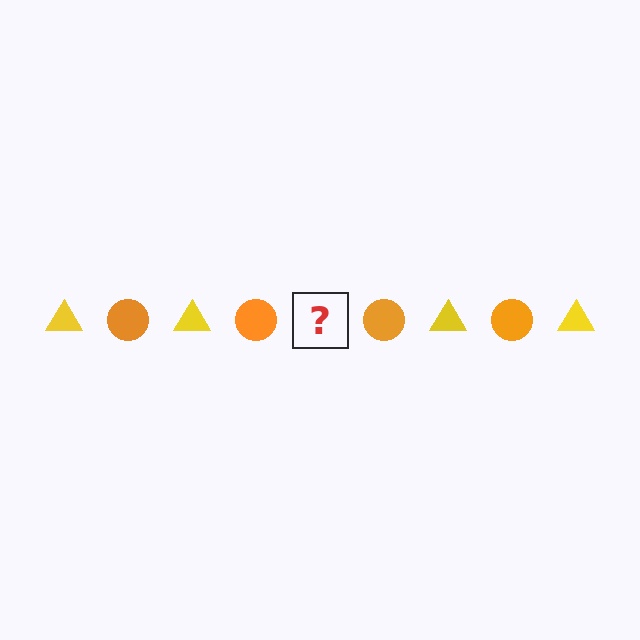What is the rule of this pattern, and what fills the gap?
The rule is that the pattern alternates between yellow triangle and orange circle. The gap should be filled with a yellow triangle.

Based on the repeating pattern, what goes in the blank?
The blank should be a yellow triangle.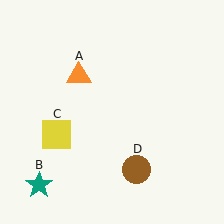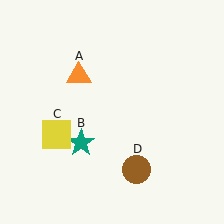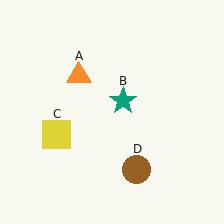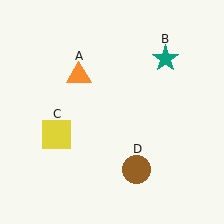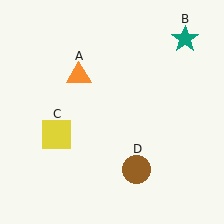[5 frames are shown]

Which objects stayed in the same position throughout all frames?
Orange triangle (object A) and yellow square (object C) and brown circle (object D) remained stationary.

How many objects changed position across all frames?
1 object changed position: teal star (object B).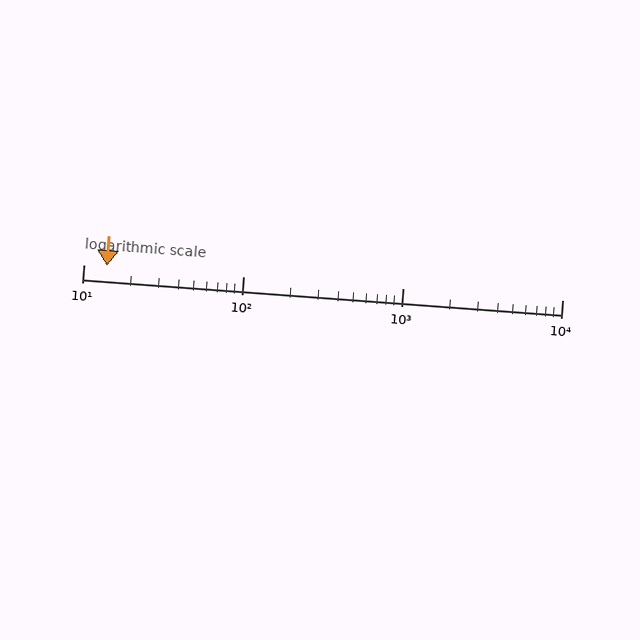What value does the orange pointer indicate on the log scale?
The pointer indicates approximately 14.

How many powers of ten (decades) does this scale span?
The scale spans 3 decades, from 10 to 10000.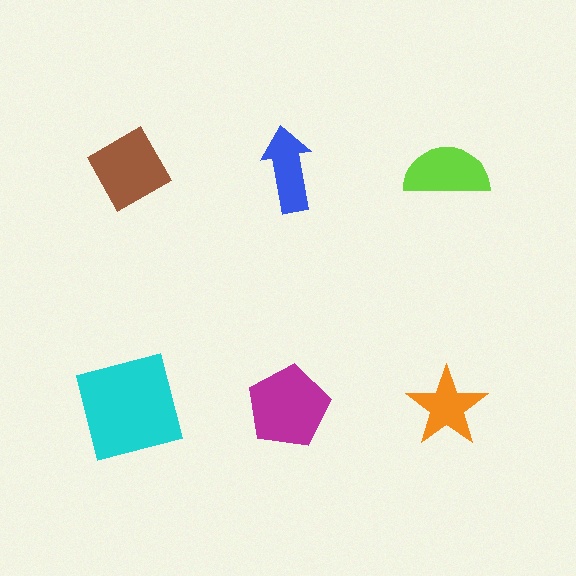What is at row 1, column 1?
A brown diamond.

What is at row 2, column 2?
A magenta pentagon.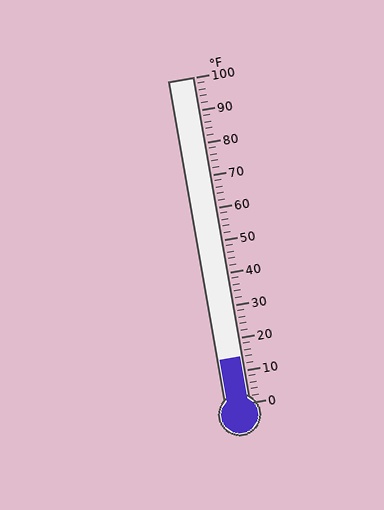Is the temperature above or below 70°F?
The temperature is below 70°F.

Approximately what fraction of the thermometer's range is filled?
The thermometer is filled to approximately 15% of its range.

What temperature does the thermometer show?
The thermometer shows approximately 14°F.